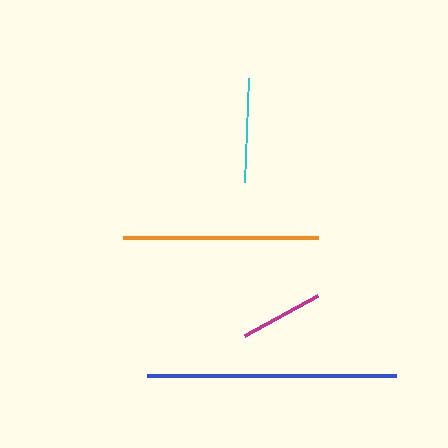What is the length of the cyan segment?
The cyan segment is approximately 104 pixels long.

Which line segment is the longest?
The blue line is the longest at approximately 249 pixels.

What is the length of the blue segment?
The blue segment is approximately 249 pixels long.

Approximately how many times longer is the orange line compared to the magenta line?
The orange line is approximately 2.4 times the length of the magenta line.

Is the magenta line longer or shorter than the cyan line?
The cyan line is longer than the magenta line.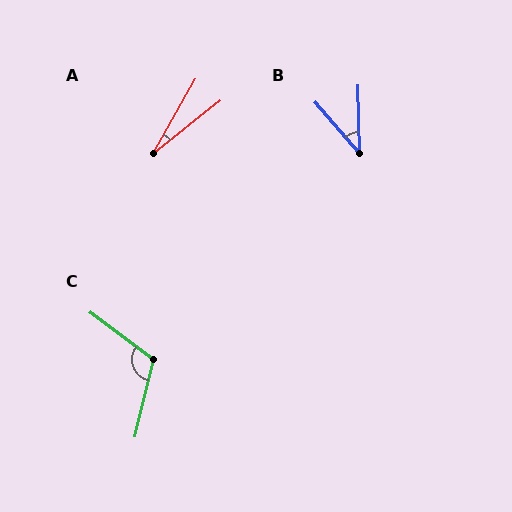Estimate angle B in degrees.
Approximately 40 degrees.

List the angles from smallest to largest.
A (22°), B (40°), C (113°).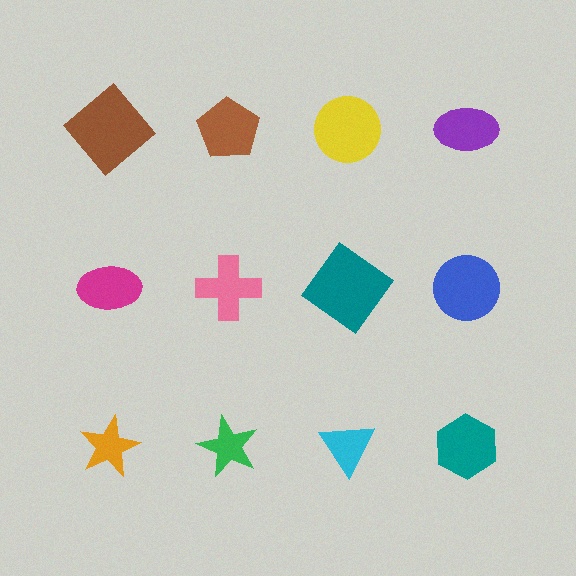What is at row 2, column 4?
A blue circle.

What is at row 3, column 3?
A cyan triangle.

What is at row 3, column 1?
An orange star.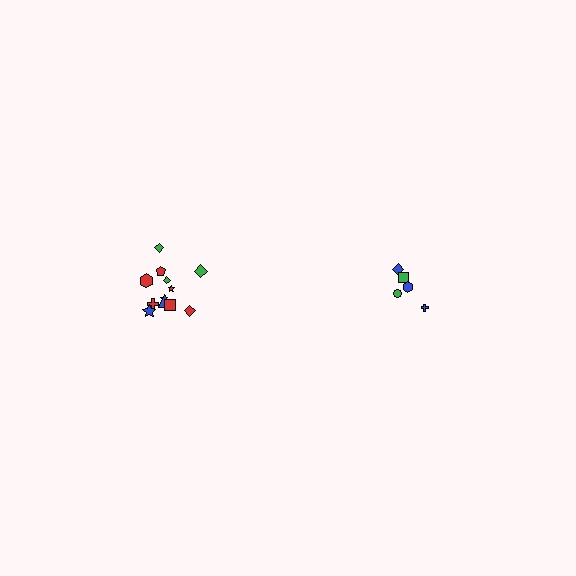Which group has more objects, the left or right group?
The left group.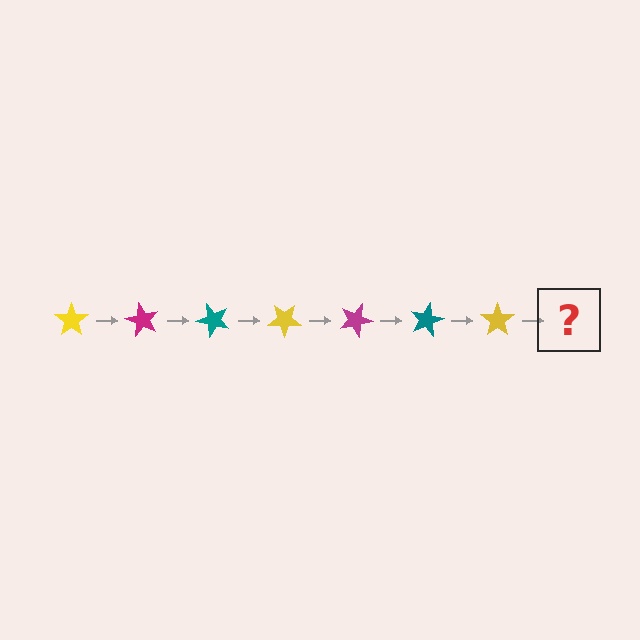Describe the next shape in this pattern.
It should be a magenta star, rotated 420 degrees from the start.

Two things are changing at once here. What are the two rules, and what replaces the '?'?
The two rules are that it rotates 60 degrees each step and the color cycles through yellow, magenta, and teal. The '?' should be a magenta star, rotated 420 degrees from the start.